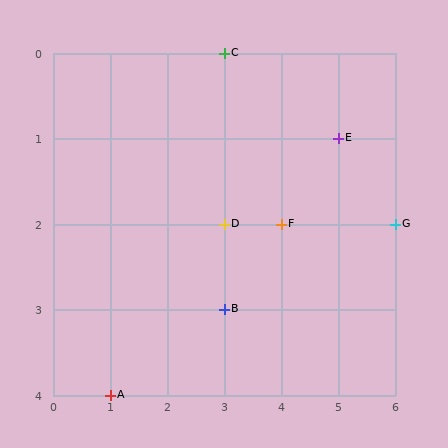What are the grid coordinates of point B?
Point B is at grid coordinates (3, 3).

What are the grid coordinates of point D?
Point D is at grid coordinates (3, 2).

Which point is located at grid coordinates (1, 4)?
Point A is at (1, 4).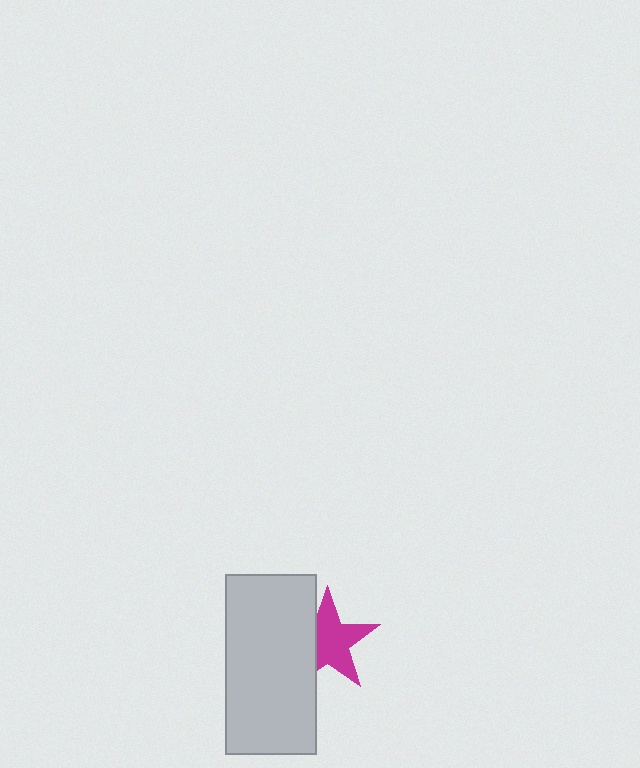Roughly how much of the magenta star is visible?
Most of it is visible (roughly 68%).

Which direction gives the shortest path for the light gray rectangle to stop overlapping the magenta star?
Moving left gives the shortest separation.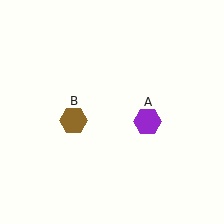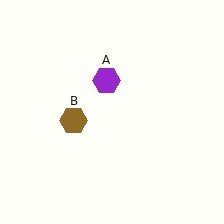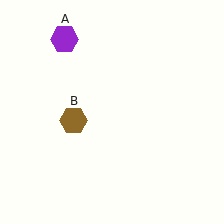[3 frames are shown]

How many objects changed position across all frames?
1 object changed position: purple hexagon (object A).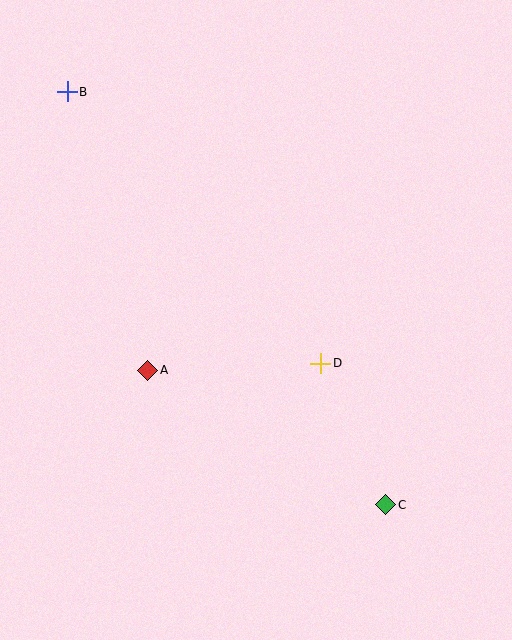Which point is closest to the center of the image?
Point D at (321, 363) is closest to the center.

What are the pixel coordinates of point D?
Point D is at (321, 363).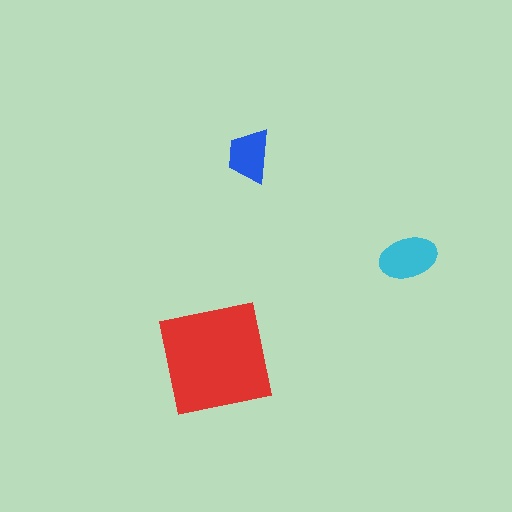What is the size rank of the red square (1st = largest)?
1st.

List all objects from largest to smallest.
The red square, the cyan ellipse, the blue trapezoid.